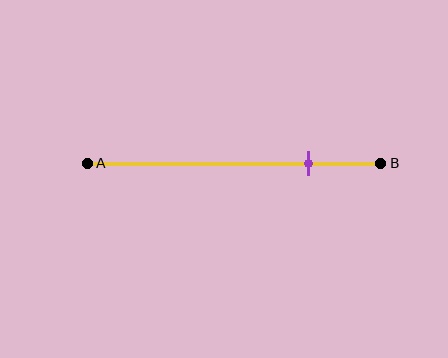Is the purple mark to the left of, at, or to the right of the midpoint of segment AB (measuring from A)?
The purple mark is to the right of the midpoint of segment AB.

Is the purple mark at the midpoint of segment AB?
No, the mark is at about 75% from A, not at the 50% midpoint.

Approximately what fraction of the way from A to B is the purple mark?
The purple mark is approximately 75% of the way from A to B.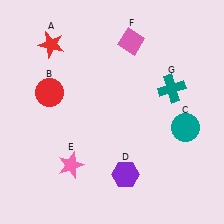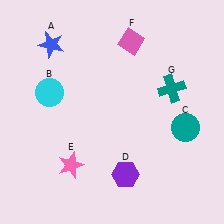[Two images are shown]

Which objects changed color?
A changed from red to blue. B changed from red to cyan.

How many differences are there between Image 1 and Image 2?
There are 2 differences between the two images.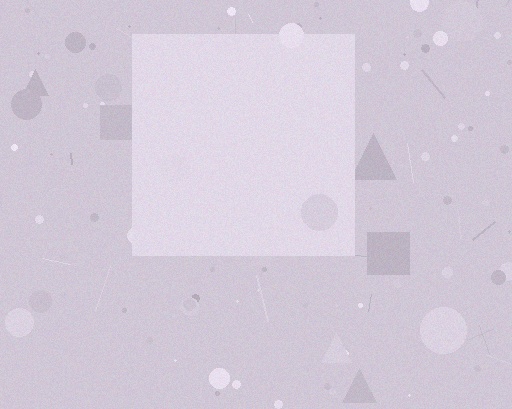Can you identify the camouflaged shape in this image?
The camouflaged shape is a square.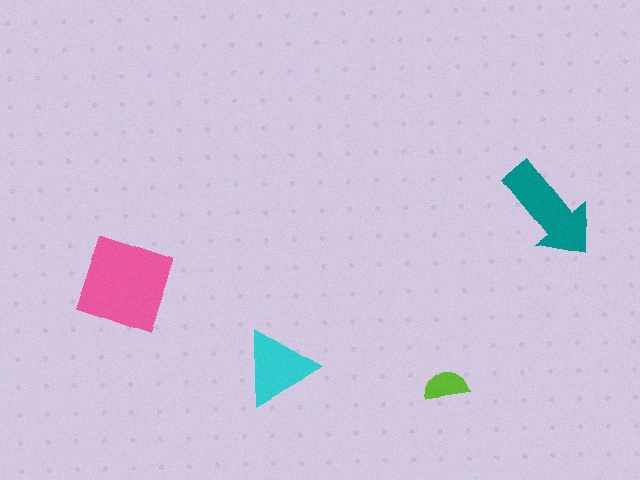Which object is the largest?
The pink diamond.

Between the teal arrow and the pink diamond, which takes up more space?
The pink diamond.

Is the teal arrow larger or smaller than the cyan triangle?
Larger.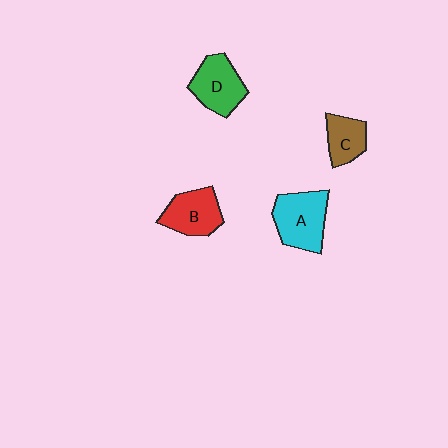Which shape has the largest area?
Shape A (cyan).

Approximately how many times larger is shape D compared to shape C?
Approximately 1.4 times.